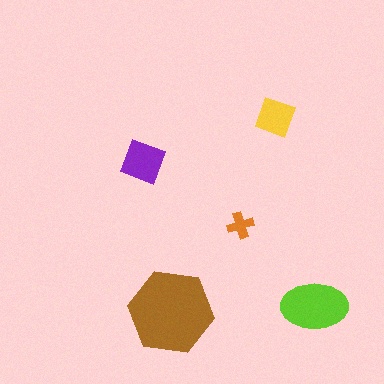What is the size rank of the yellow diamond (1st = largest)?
4th.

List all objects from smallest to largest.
The orange cross, the yellow diamond, the purple square, the lime ellipse, the brown hexagon.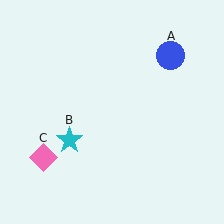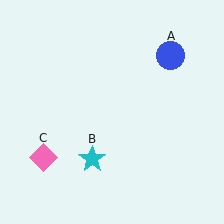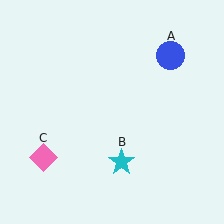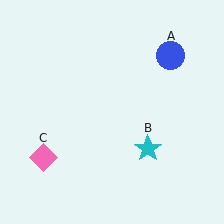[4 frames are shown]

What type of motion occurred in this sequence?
The cyan star (object B) rotated counterclockwise around the center of the scene.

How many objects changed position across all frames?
1 object changed position: cyan star (object B).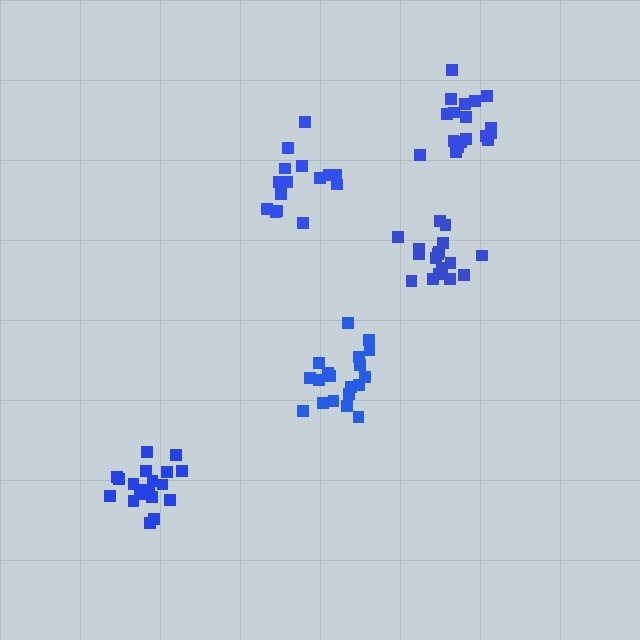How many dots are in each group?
Group 1: 19 dots, Group 2: 19 dots, Group 3: 17 dots, Group 4: 15 dots, Group 5: 19 dots (89 total).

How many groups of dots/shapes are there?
There are 5 groups.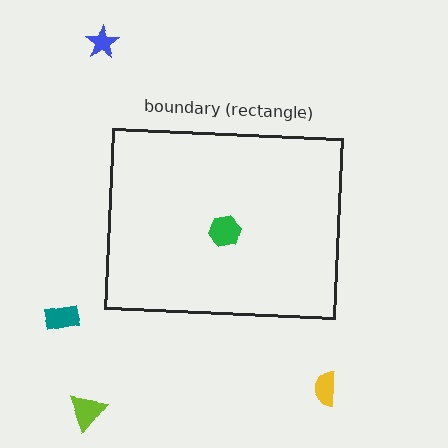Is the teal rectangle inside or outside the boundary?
Outside.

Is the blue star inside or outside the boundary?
Outside.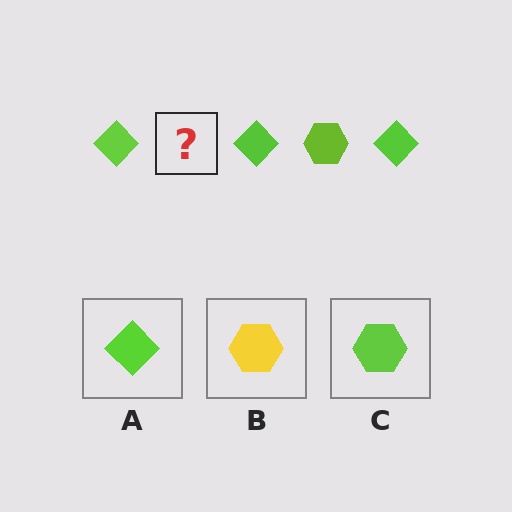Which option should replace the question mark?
Option C.